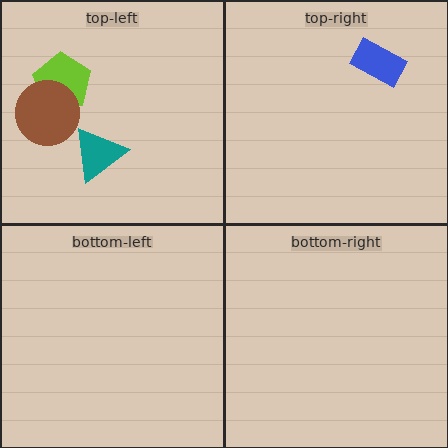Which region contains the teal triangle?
The top-left region.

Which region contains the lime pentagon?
The top-left region.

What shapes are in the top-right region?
The blue rectangle.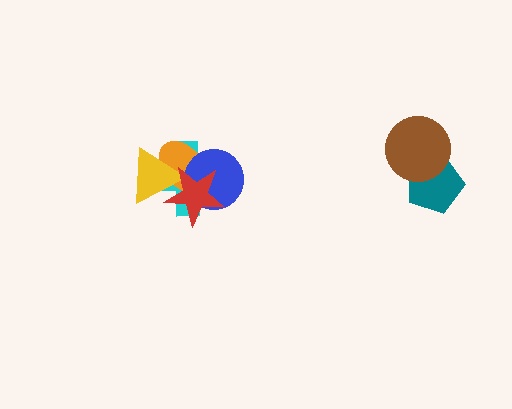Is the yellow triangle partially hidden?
Yes, it is partially covered by another shape.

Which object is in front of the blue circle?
The red star is in front of the blue circle.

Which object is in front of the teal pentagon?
The brown circle is in front of the teal pentagon.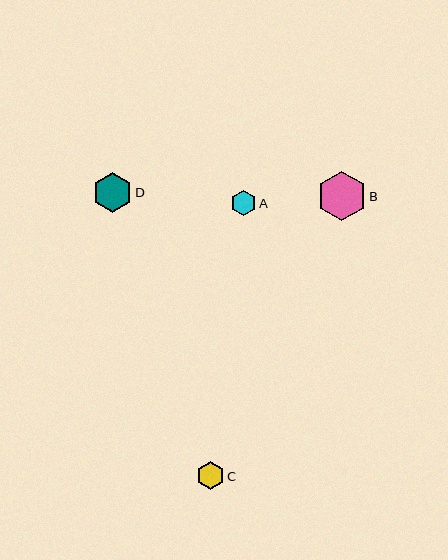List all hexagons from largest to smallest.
From largest to smallest: B, D, C, A.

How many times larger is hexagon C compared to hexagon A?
Hexagon C is approximately 1.1 times the size of hexagon A.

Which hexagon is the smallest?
Hexagon A is the smallest with a size of approximately 25 pixels.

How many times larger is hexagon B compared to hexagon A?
Hexagon B is approximately 1.9 times the size of hexagon A.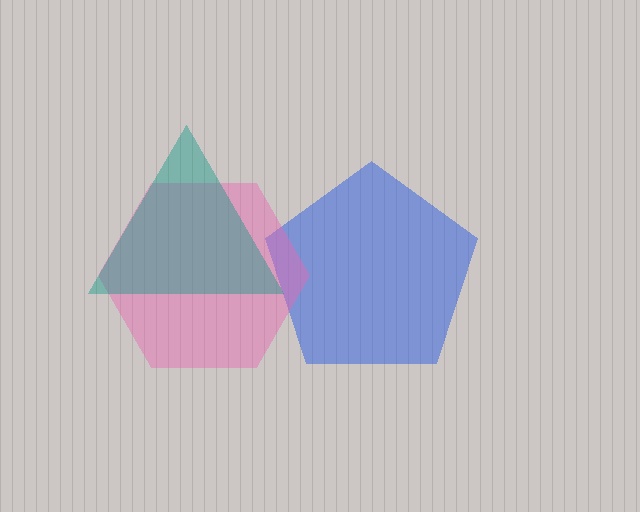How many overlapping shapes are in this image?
There are 3 overlapping shapes in the image.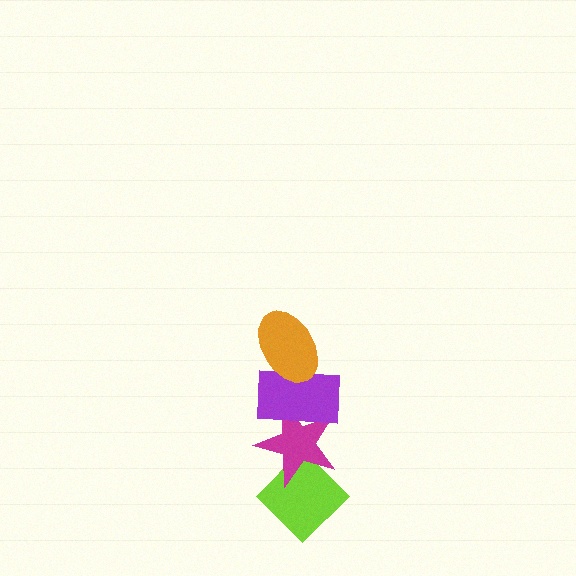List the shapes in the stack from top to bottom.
From top to bottom: the orange ellipse, the purple rectangle, the magenta star, the lime diamond.